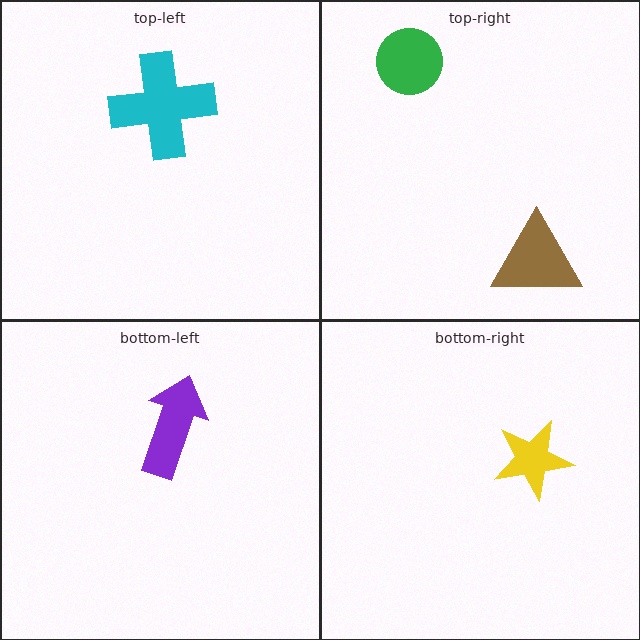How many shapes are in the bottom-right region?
1.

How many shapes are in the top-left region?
1.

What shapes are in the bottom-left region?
The purple arrow.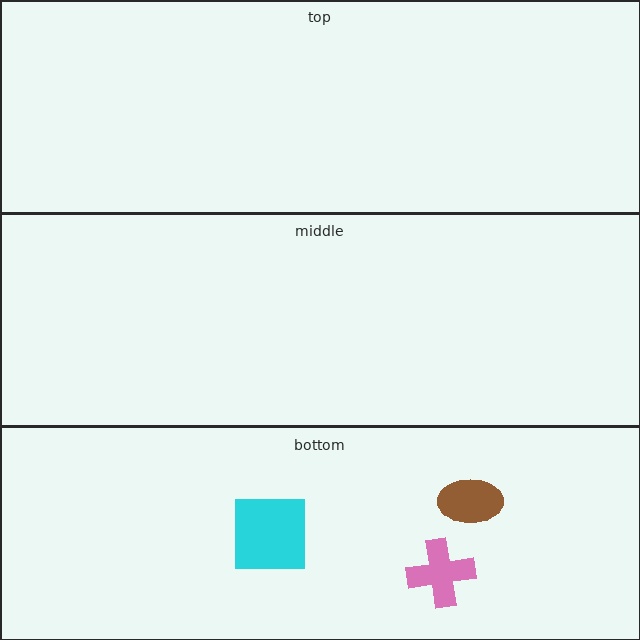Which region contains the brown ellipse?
The bottom region.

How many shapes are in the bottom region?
3.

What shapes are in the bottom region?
The pink cross, the cyan square, the brown ellipse.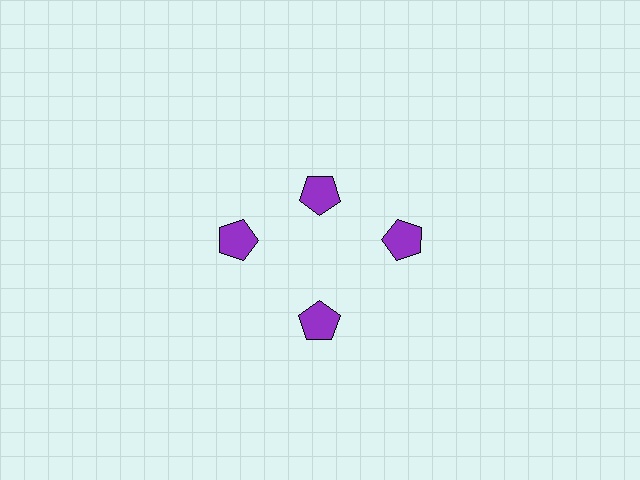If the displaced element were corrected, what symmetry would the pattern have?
It would have 4-fold rotational symmetry — the pattern would map onto itself every 90 degrees.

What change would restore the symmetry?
The symmetry would be restored by moving it outward, back onto the ring so that all 4 pentagons sit at equal angles and equal distance from the center.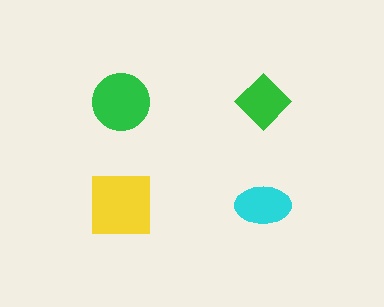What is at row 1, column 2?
A green diamond.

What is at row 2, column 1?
A yellow square.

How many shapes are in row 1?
2 shapes.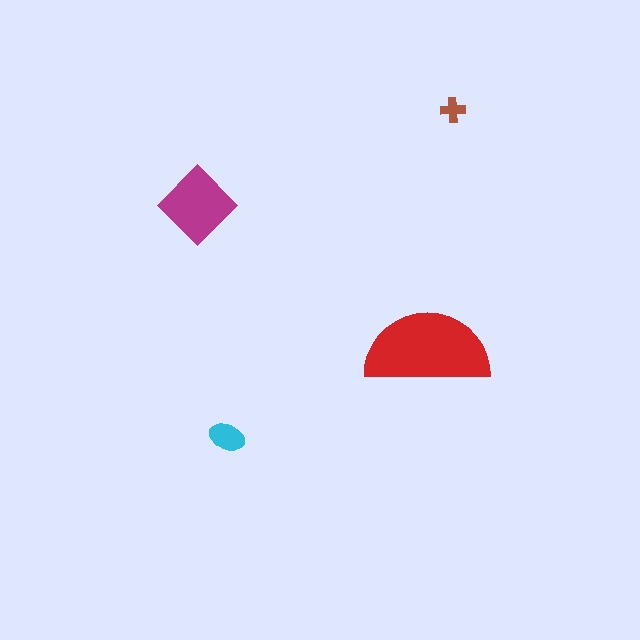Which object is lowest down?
The cyan ellipse is bottommost.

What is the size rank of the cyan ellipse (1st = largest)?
3rd.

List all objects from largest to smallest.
The red semicircle, the magenta diamond, the cyan ellipse, the brown cross.